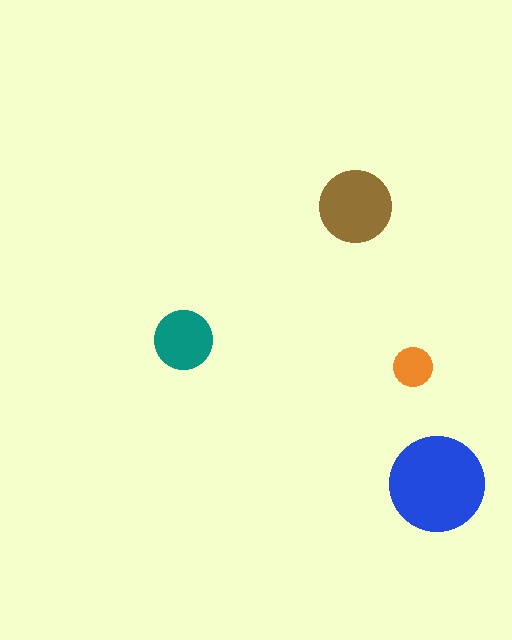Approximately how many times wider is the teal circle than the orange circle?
About 1.5 times wider.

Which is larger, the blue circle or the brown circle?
The blue one.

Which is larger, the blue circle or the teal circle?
The blue one.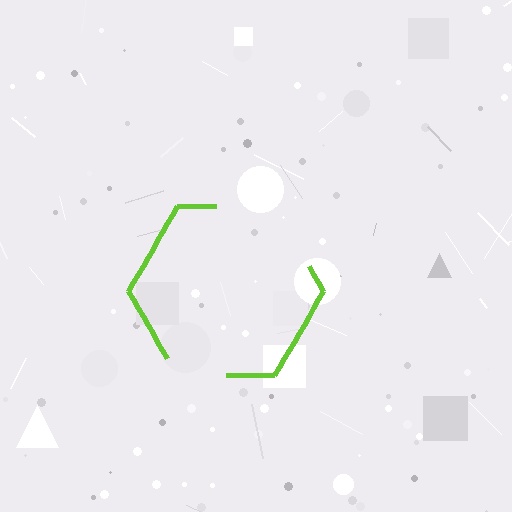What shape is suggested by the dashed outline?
The dashed outline suggests a hexagon.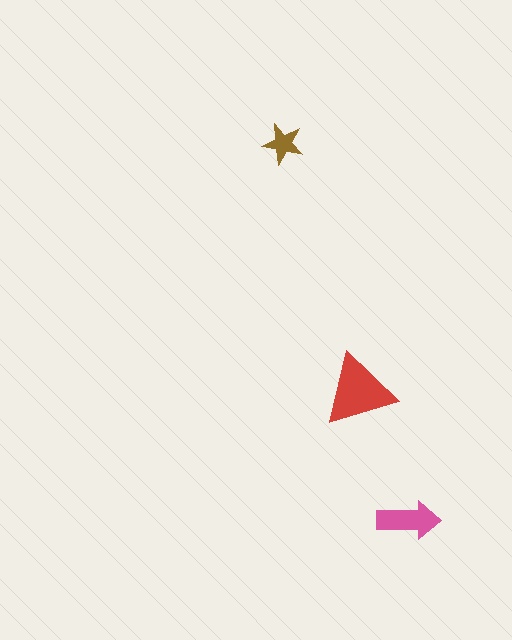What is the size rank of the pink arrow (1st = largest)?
2nd.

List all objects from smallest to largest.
The brown star, the pink arrow, the red triangle.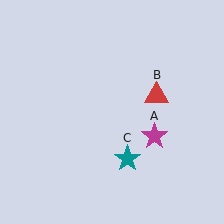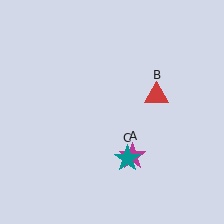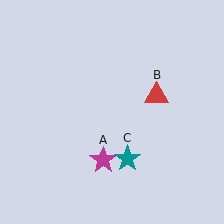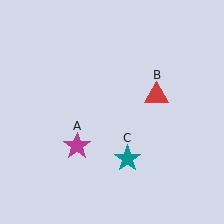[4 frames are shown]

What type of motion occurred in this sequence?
The magenta star (object A) rotated clockwise around the center of the scene.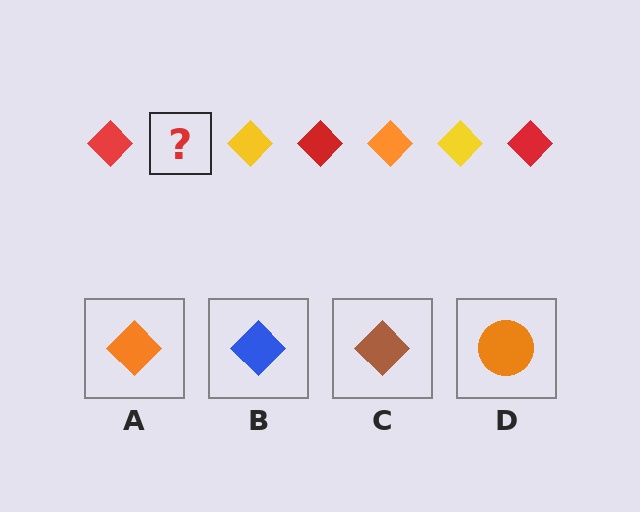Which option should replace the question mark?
Option A.